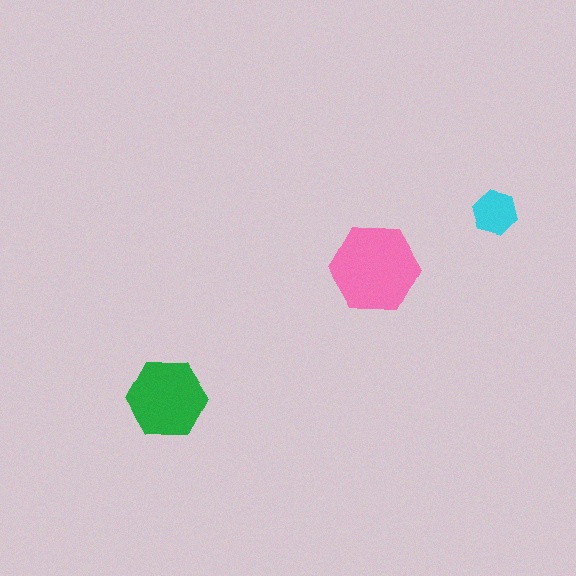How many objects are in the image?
There are 3 objects in the image.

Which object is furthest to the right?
The cyan hexagon is rightmost.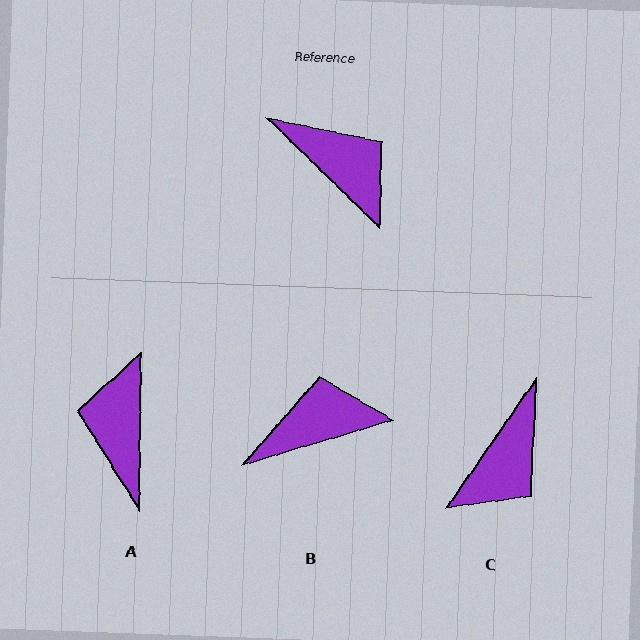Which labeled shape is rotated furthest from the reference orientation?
A, about 134 degrees away.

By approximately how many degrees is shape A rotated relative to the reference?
Approximately 134 degrees counter-clockwise.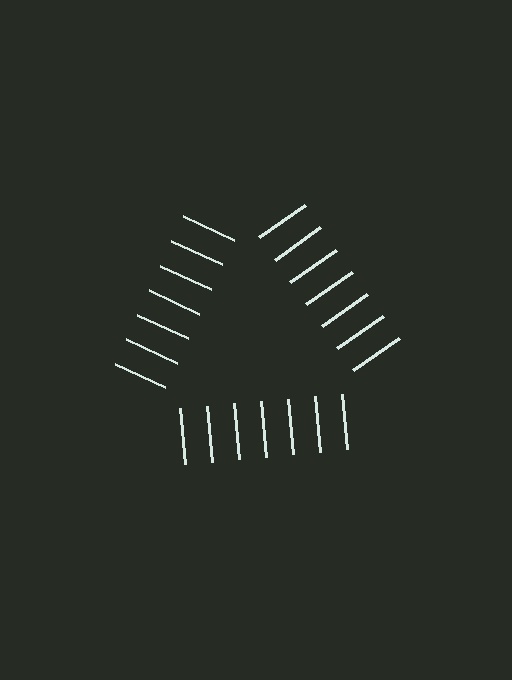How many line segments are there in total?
21 — 7 along each of the 3 edges.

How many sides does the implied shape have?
3 sides — the line-ends trace a triangle.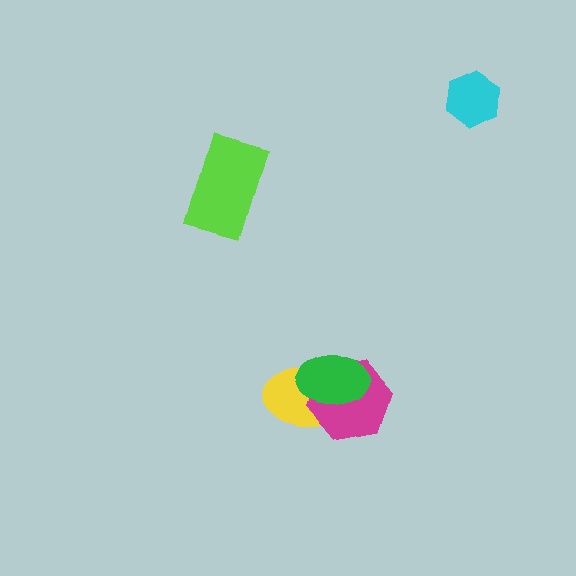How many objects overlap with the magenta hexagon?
2 objects overlap with the magenta hexagon.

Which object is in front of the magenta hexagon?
The green ellipse is in front of the magenta hexagon.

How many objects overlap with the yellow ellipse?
2 objects overlap with the yellow ellipse.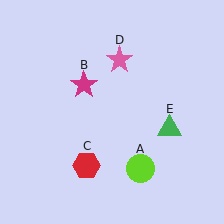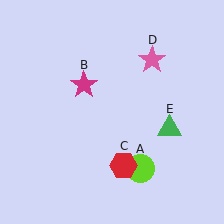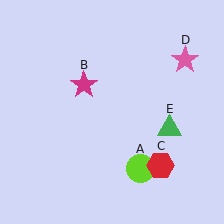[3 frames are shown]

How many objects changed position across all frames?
2 objects changed position: red hexagon (object C), pink star (object D).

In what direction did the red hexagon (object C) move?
The red hexagon (object C) moved right.